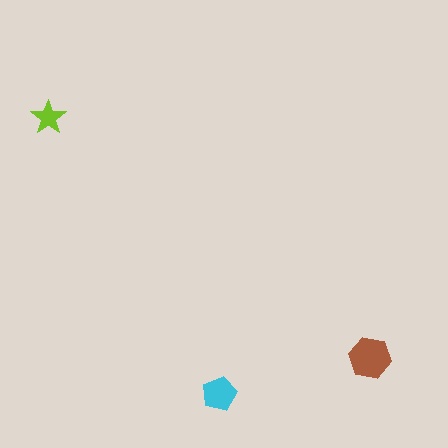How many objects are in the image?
There are 3 objects in the image.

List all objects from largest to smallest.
The brown hexagon, the cyan pentagon, the lime star.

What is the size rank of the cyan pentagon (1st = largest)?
2nd.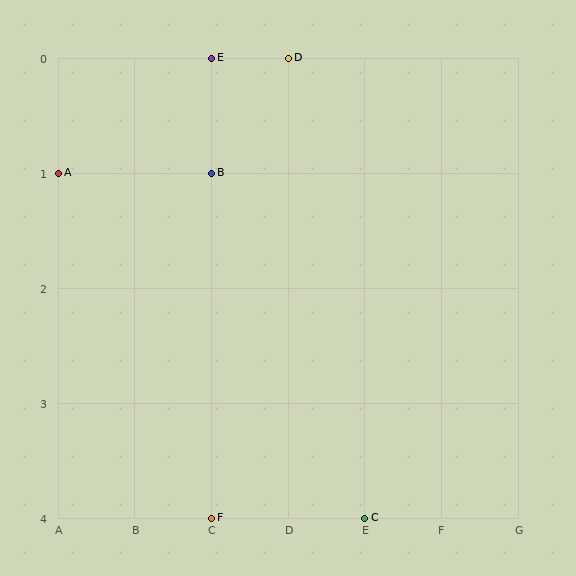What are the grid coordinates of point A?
Point A is at grid coordinates (A, 1).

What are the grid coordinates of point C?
Point C is at grid coordinates (E, 4).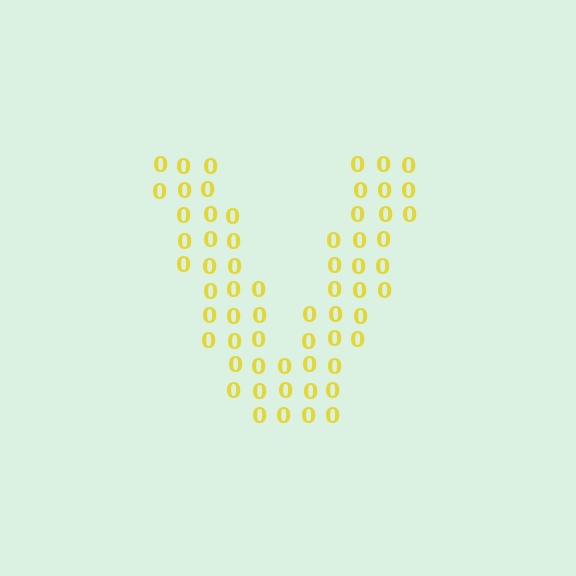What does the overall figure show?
The overall figure shows the letter V.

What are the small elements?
The small elements are digit 0's.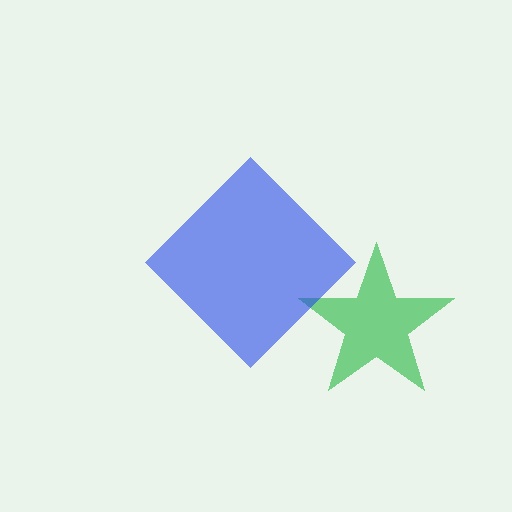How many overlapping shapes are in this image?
There are 2 overlapping shapes in the image.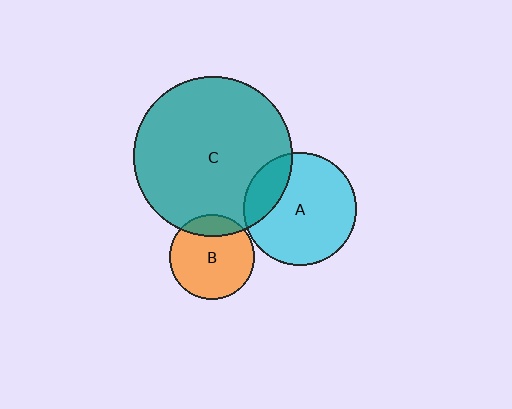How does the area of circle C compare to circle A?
Approximately 2.0 times.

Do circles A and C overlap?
Yes.